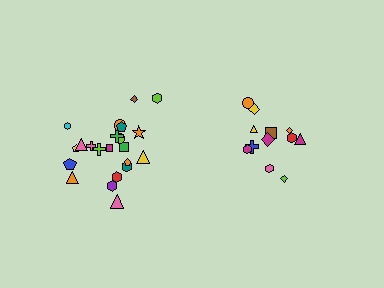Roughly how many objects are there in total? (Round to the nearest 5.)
Roughly 35 objects in total.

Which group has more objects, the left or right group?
The left group.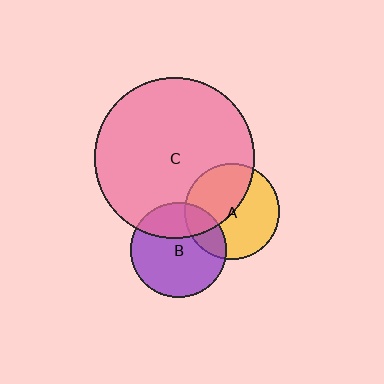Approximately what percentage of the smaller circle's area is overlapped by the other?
Approximately 30%.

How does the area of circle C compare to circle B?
Approximately 2.8 times.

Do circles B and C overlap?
Yes.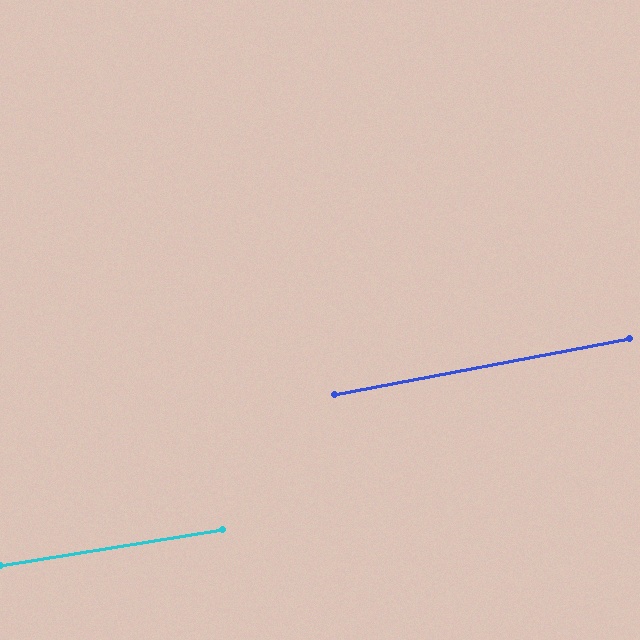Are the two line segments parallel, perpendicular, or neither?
Parallel — their directions differ by only 1.5°.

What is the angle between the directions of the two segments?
Approximately 1 degree.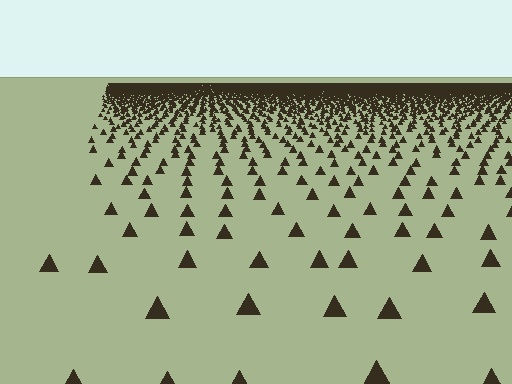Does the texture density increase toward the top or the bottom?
Density increases toward the top.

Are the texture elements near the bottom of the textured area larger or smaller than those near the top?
Larger. Near the bottom, elements are closer to the viewer and appear at a bigger on-screen size.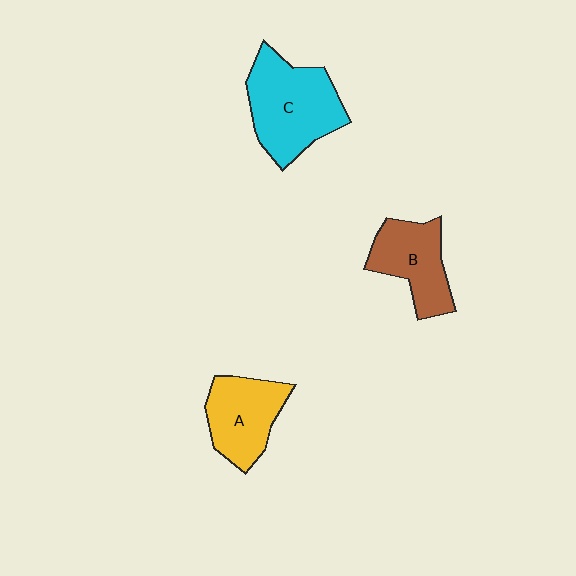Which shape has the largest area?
Shape C (cyan).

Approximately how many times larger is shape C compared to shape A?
Approximately 1.4 times.